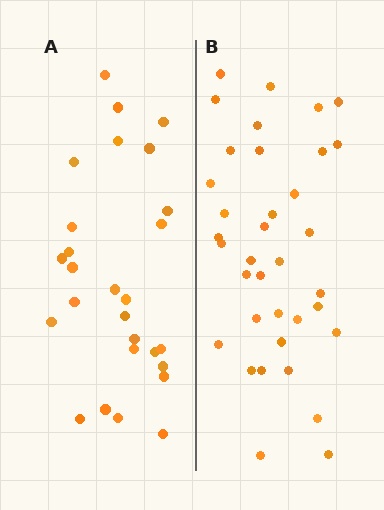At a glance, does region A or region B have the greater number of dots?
Region B (the right region) has more dots.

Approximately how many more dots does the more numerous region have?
Region B has roughly 8 or so more dots than region A.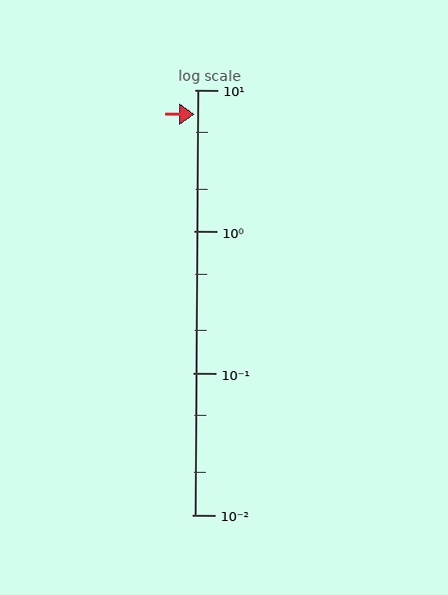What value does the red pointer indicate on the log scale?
The pointer indicates approximately 6.7.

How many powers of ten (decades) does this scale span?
The scale spans 3 decades, from 0.01 to 10.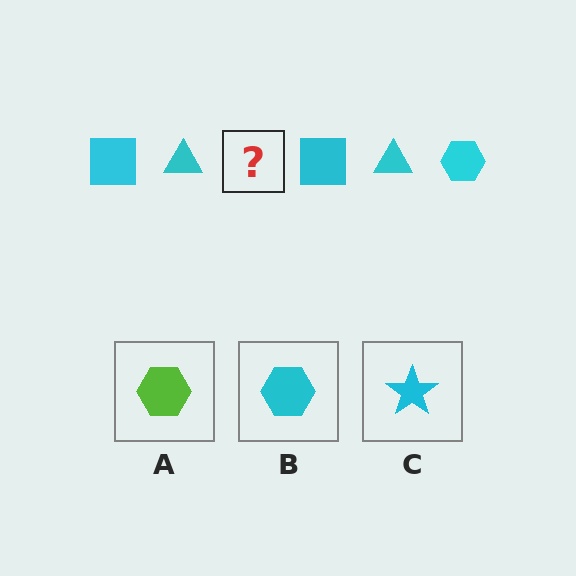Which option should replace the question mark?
Option B.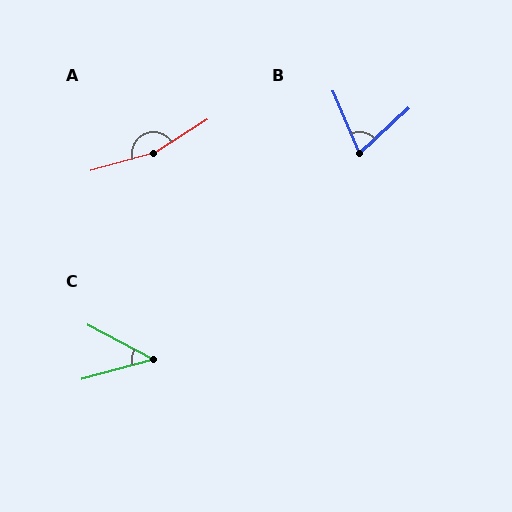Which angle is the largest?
A, at approximately 163 degrees.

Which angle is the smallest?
C, at approximately 43 degrees.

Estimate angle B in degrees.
Approximately 70 degrees.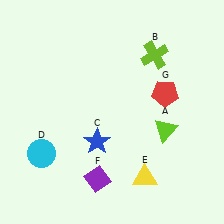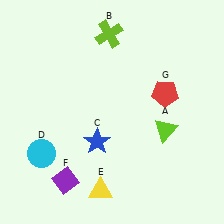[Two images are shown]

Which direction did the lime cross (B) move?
The lime cross (B) moved left.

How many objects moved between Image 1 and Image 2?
3 objects moved between the two images.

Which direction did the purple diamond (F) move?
The purple diamond (F) moved left.